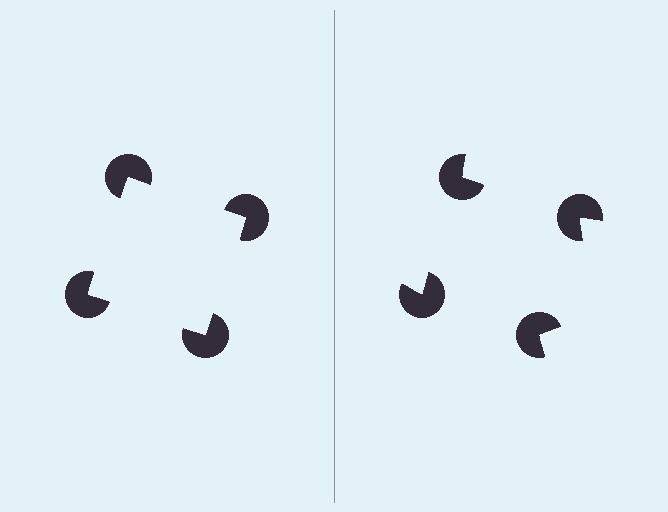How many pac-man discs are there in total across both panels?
8 — 4 on each side.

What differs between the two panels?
The pac-man discs are positioned identically on both sides; only the wedge orientations differ. On the left they align to a square; on the right they are misaligned.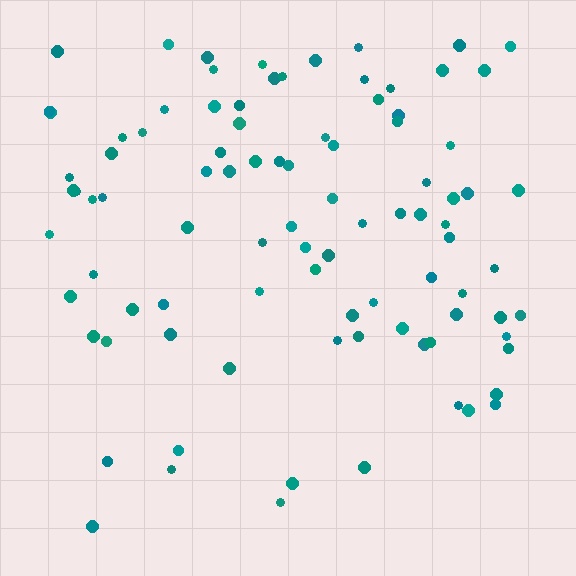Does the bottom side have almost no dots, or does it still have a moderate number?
Still a moderate number, just noticeably fewer than the top.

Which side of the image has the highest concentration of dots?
The top.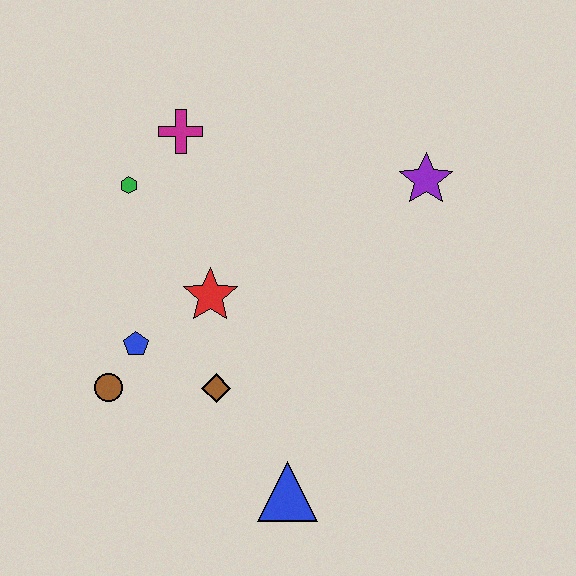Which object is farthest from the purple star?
The brown circle is farthest from the purple star.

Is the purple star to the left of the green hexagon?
No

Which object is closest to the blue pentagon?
The brown circle is closest to the blue pentagon.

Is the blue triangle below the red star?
Yes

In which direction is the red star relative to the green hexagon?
The red star is below the green hexagon.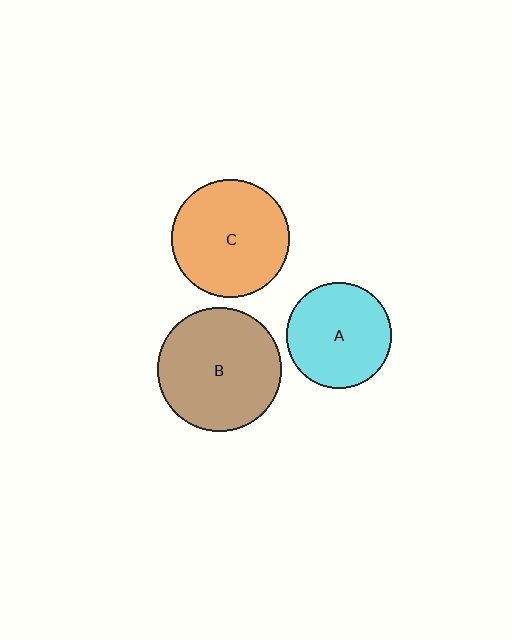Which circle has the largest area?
Circle B (brown).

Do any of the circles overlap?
No, none of the circles overlap.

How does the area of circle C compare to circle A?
Approximately 1.2 times.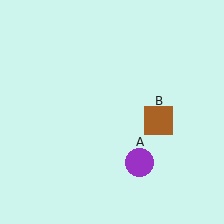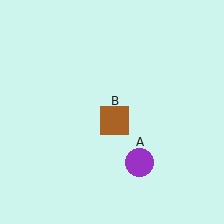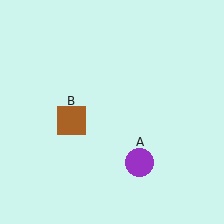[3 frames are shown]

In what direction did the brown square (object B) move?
The brown square (object B) moved left.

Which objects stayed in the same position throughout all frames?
Purple circle (object A) remained stationary.